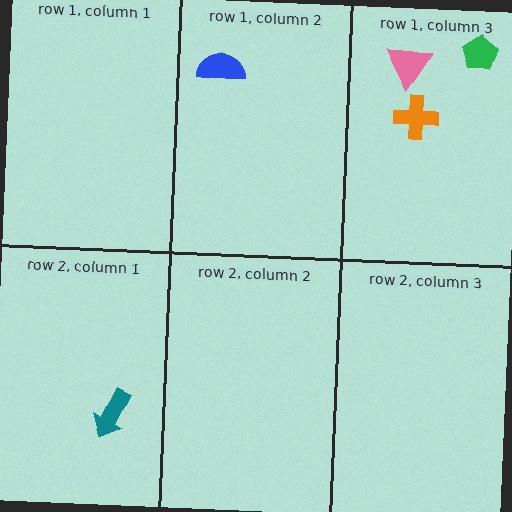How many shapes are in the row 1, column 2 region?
1.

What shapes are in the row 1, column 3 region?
The orange cross, the pink triangle, the green pentagon.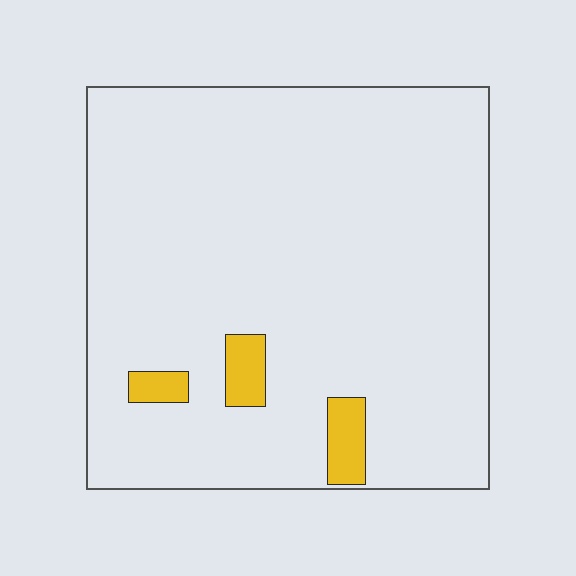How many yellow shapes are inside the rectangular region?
3.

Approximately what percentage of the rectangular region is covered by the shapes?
Approximately 5%.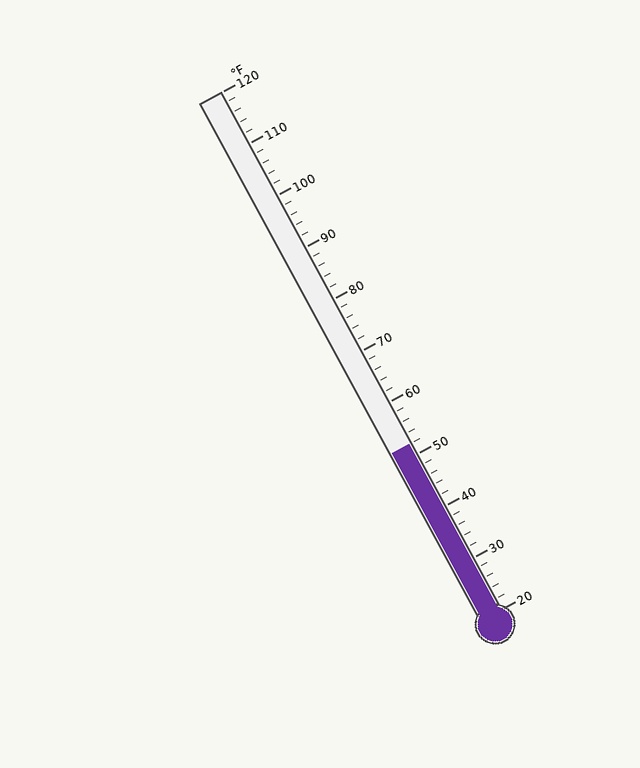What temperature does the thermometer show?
The thermometer shows approximately 52°F.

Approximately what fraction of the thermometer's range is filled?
The thermometer is filled to approximately 30% of its range.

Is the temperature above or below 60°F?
The temperature is below 60°F.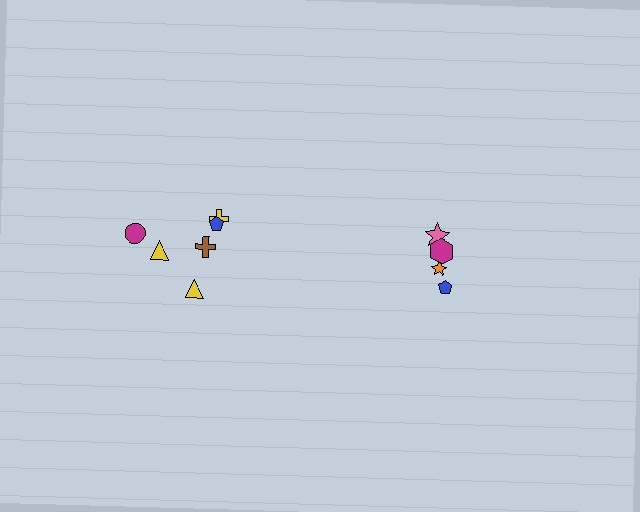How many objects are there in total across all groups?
There are 10 objects.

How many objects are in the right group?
There are 4 objects.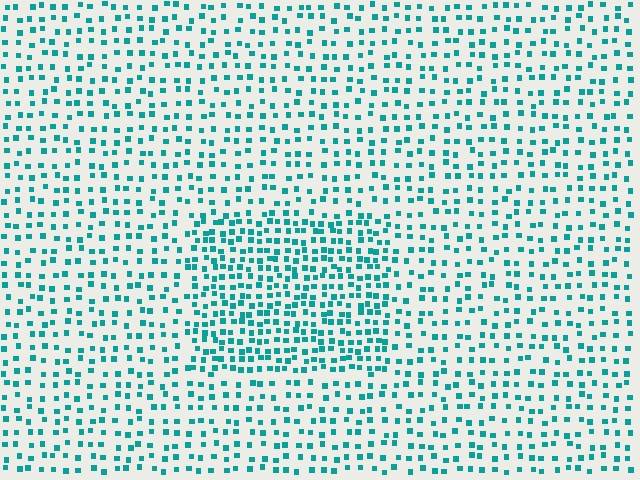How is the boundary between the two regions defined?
The boundary is defined by a change in element density (approximately 1.8x ratio). All elements are the same color, size, and shape.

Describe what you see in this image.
The image contains small teal elements arranged at two different densities. A rectangle-shaped region is visible where the elements are more densely packed than the surrounding area.